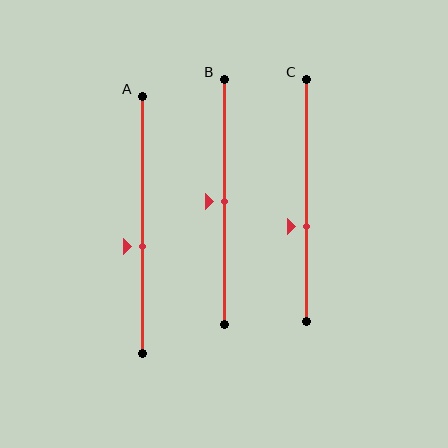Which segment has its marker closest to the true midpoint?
Segment B has its marker closest to the true midpoint.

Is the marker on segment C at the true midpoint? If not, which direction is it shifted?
No, the marker on segment C is shifted downward by about 11% of the segment length.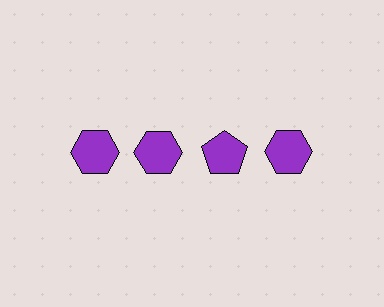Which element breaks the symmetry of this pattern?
The purple pentagon in the top row, center column breaks the symmetry. All other shapes are purple hexagons.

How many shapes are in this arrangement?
There are 4 shapes arranged in a grid pattern.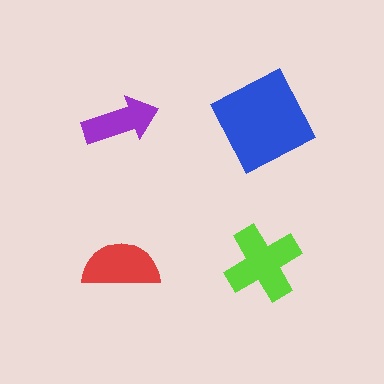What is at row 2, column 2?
A lime cross.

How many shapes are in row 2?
2 shapes.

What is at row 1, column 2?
A blue square.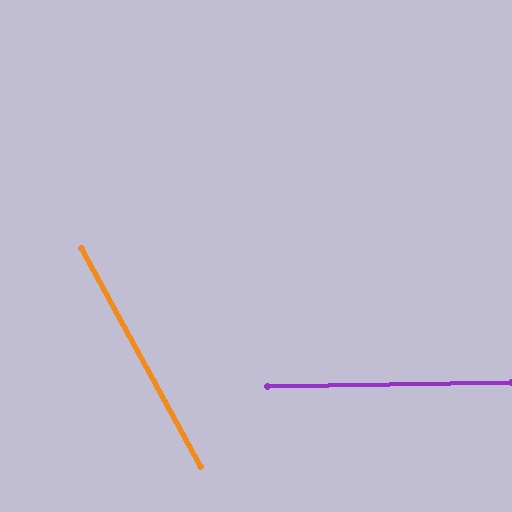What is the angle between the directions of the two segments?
Approximately 62 degrees.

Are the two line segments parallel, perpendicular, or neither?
Neither parallel nor perpendicular — they differ by about 62°.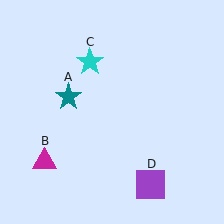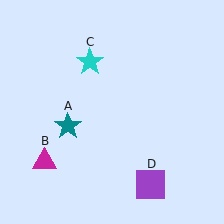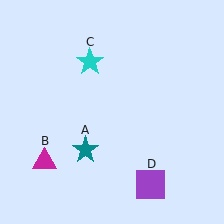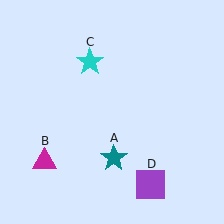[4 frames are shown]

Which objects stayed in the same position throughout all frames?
Magenta triangle (object B) and cyan star (object C) and purple square (object D) remained stationary.